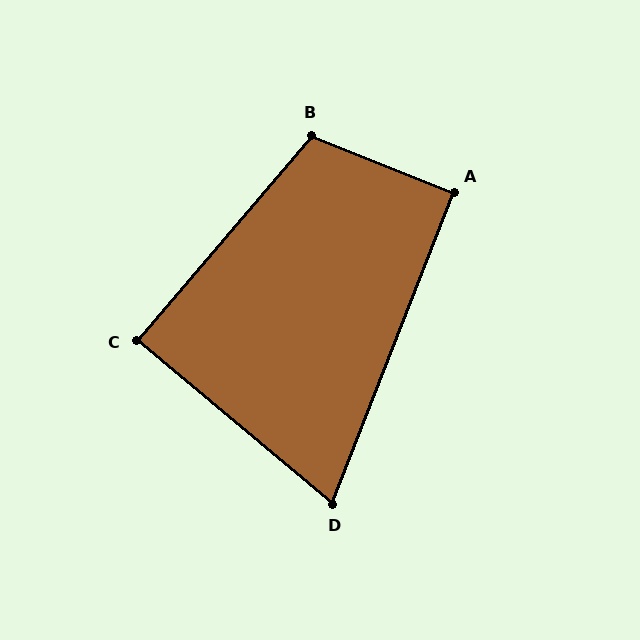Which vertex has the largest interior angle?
B, at approximately 109 degrees.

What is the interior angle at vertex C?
Approximately 89 degrees (approximately right).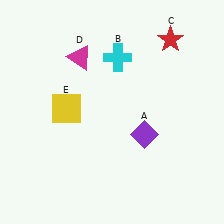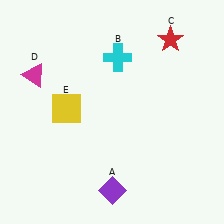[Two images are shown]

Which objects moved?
The objects that moved are: the purple diamond (A), the magenta triangle (D).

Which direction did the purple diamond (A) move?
The purple diamond (A) moved down.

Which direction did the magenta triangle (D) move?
The magenta triangle (D) moved left.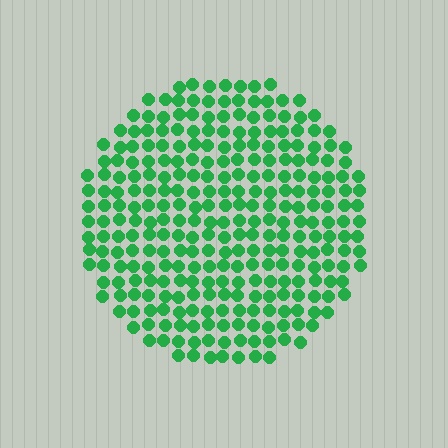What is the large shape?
The large shape is a circle.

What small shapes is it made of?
It is made of small circles.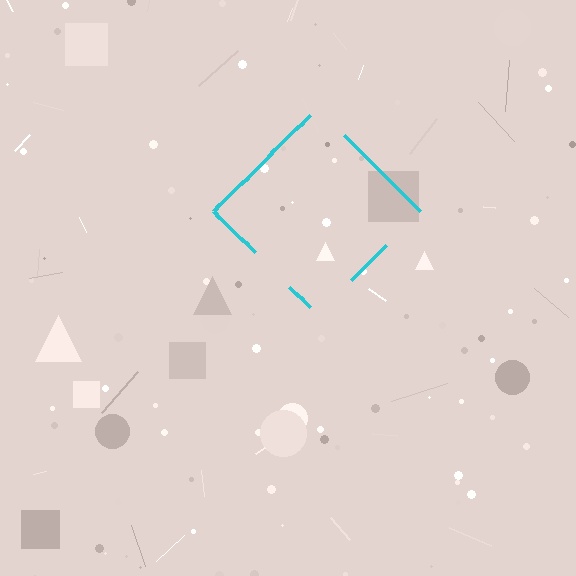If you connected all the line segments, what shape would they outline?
They would outline a diamond.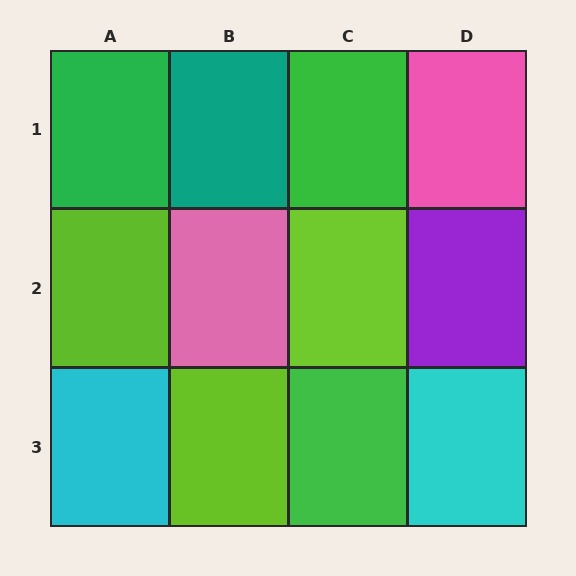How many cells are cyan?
2 cells are cyan.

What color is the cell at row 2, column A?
Lime.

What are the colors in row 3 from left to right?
Cyan, lime, green, cyan.